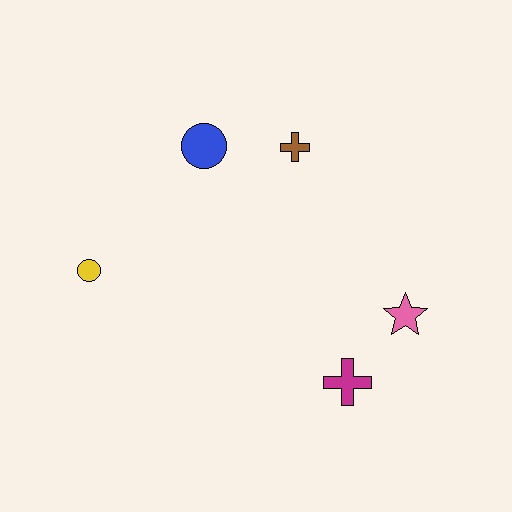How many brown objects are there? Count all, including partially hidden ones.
There is 1 brown object.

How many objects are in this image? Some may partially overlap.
There are 5 objects.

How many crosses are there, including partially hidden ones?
There are 2 crosses.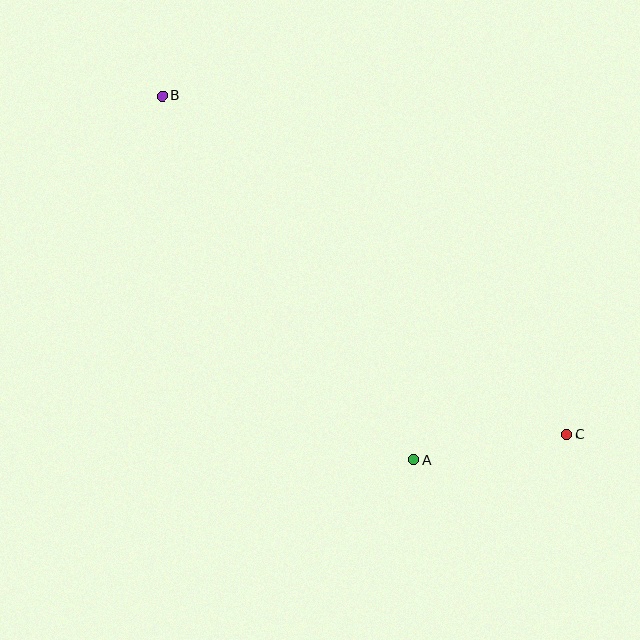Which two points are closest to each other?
Points A and C are closest to each other.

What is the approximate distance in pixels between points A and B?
The distance between A and B is approximately 443 pixels.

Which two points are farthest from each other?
Points B and C are farthest from each other.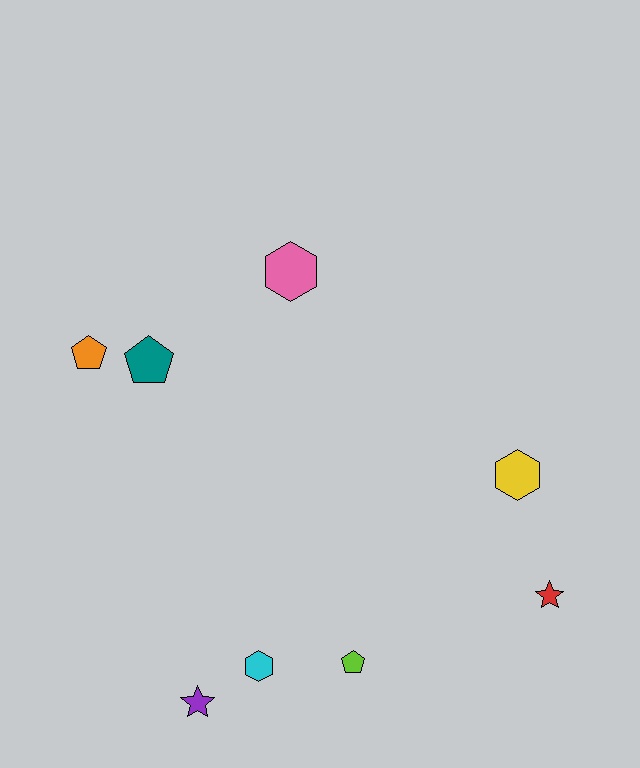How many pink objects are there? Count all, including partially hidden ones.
There is 1 pink object.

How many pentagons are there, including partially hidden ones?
There are 3 pentagons.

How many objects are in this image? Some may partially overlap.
There are 8 objects.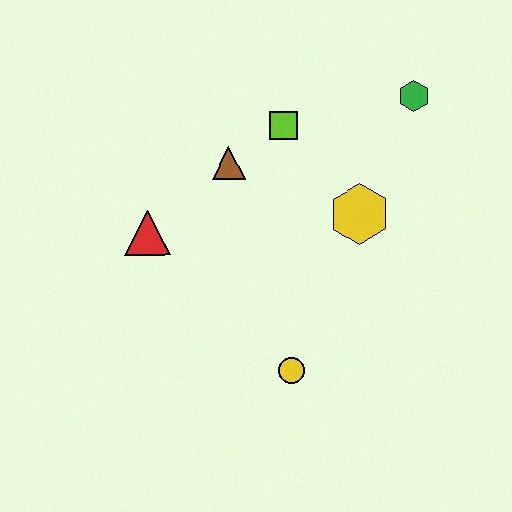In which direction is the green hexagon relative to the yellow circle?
The green hexagon is above the yellow circle.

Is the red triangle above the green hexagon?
No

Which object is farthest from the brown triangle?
The yellow circle is farthest from the brown triangle.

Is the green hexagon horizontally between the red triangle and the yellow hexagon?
No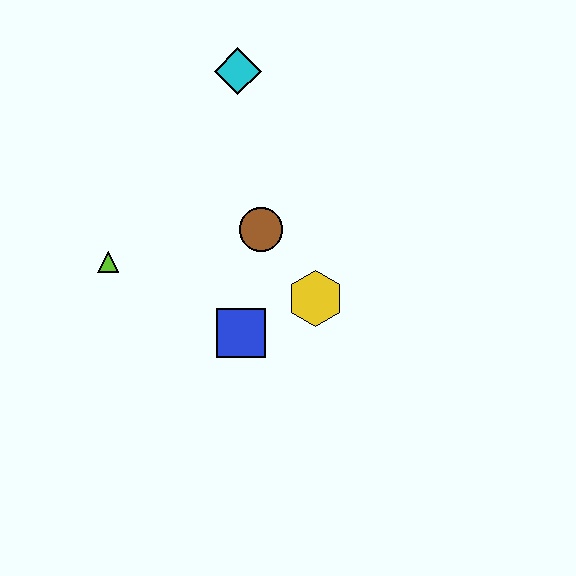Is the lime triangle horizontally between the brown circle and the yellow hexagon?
No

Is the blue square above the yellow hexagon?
No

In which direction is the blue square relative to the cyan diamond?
The blue square is below the cyan diamond.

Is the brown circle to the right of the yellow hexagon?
No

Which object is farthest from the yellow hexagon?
The cyan diamond is farthest from the yellow hexagon.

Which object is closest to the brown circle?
The yellow hexagon is closest to the brown circle.